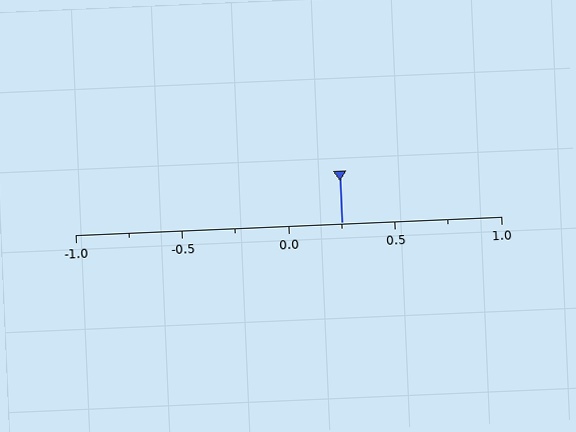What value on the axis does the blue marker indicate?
The marker indicates approximately 0.25.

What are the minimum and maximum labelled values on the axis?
The axis runs from -1.0 to 1.0.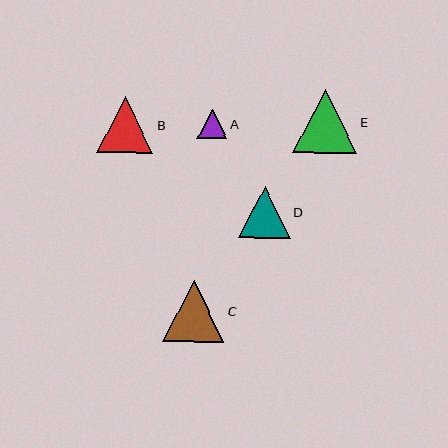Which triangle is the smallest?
Triangle A is the smallest with a size of approximately 30 pixels.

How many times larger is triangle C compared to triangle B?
Triangle C is approximately 1.1 times the size of triangle B.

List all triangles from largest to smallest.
From largest to smallest: E, C, B, D, A.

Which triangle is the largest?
Triangle E is the largest with a size of approximately 64 pixels.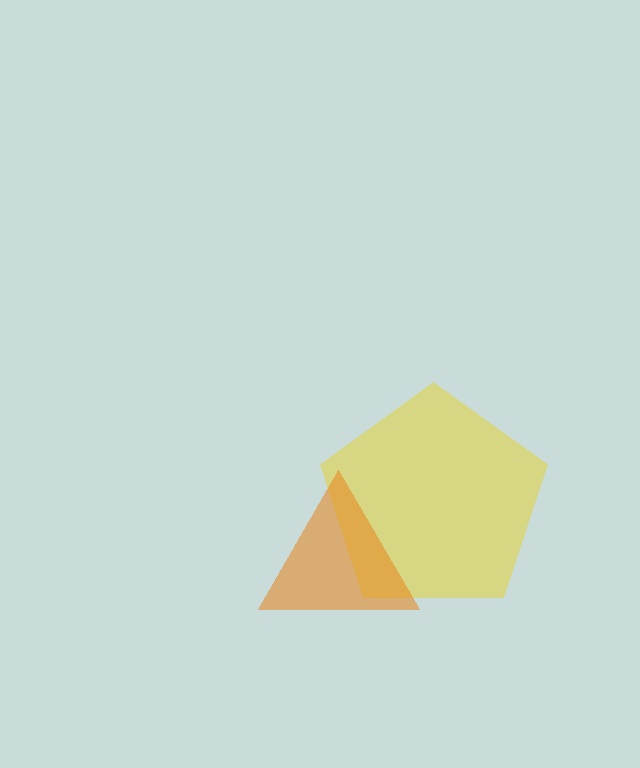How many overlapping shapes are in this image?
There are 2 overlapping shapes in the image.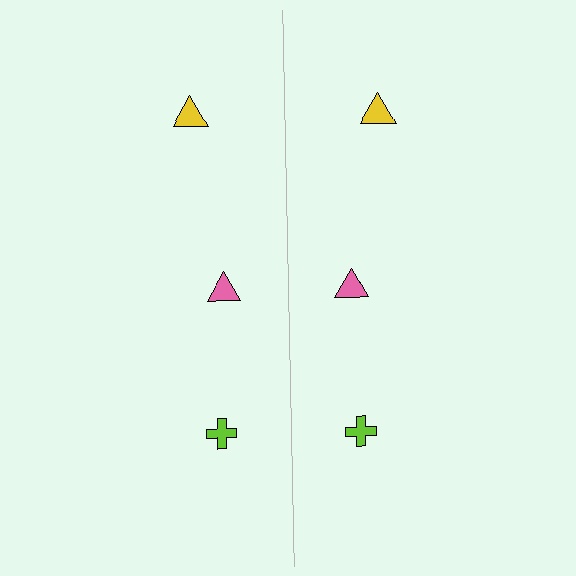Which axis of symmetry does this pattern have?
The pattern has a vertical axis of symmetry running through the center of the image.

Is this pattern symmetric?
Yes, this pattern has bilateral (reflection) symmetry.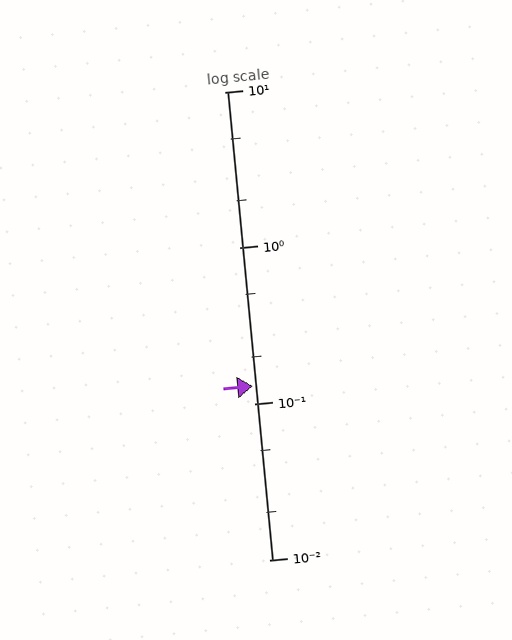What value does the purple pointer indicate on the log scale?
The pointer indicates approximately 0.13.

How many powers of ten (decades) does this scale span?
The scale spans 3 decades, from 0.01 to 10.